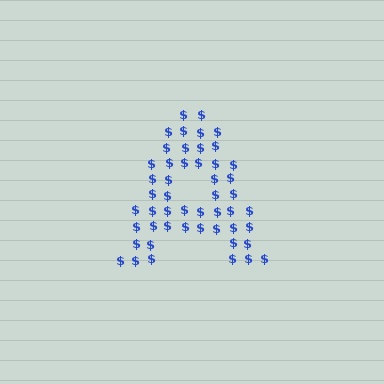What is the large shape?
The large shape is the letter A.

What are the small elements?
The small elements are dollar signs.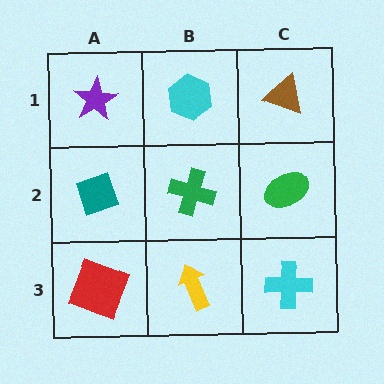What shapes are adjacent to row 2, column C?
A brown triangle (row 1, column C), a cyan cross (row 3, column C), a green cross (row 2, column B).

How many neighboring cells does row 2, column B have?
4.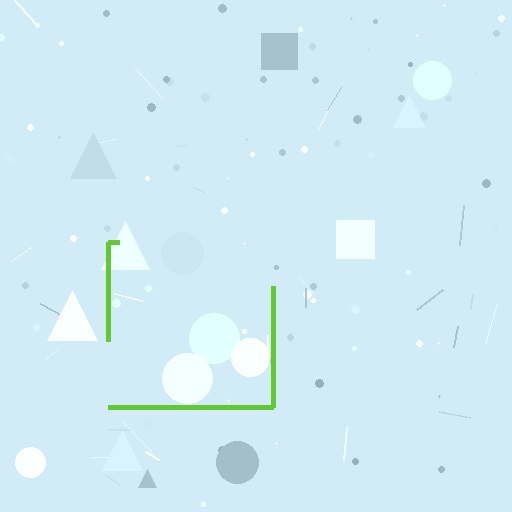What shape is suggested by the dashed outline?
The dashed outline suggests a square.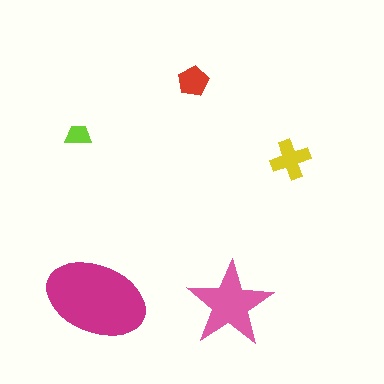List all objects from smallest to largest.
The lime trapezoid, the red pentagon, the yellow cross, the pink star, the magenta ellipse.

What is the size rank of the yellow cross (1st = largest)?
3rd.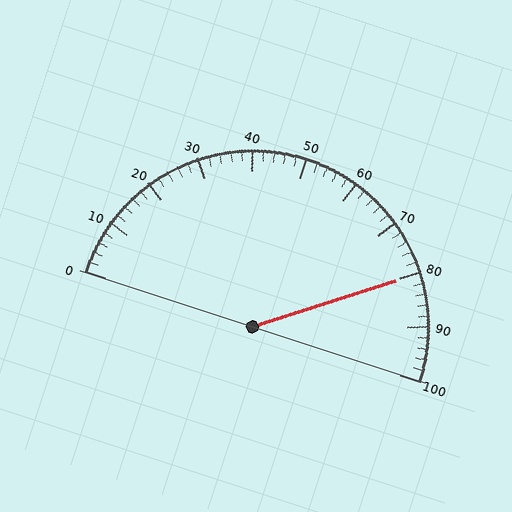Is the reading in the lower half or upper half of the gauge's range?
The reading is in the upper half of the range (0 to 100).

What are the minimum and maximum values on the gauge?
The gauge ranges from 0 to 100.